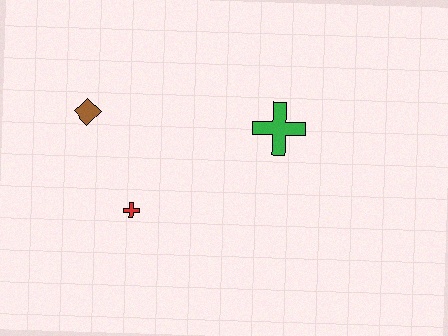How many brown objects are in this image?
There is 1 brown object.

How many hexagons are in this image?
There are no hexagons.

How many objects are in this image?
There are 3 objects.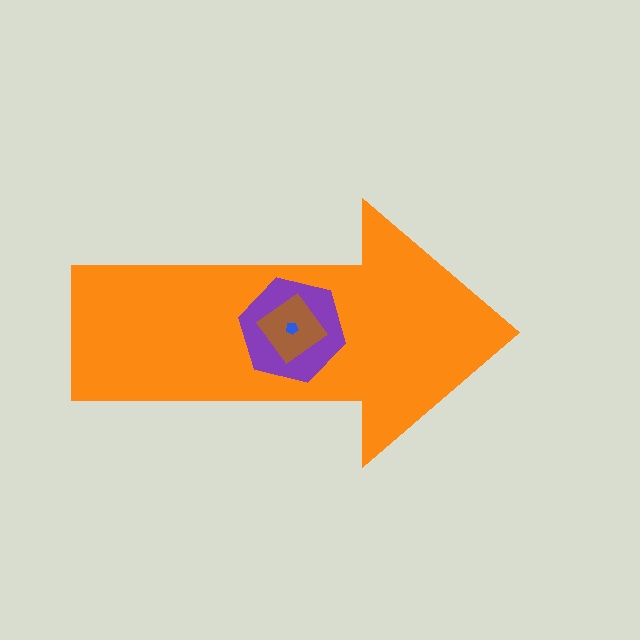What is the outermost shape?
The orange arrow.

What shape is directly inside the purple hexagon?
The brown diamond.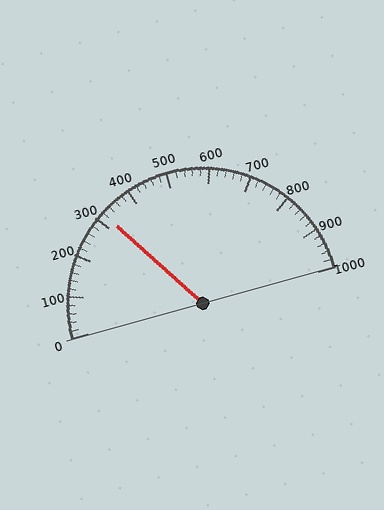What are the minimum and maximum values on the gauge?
The gauge ranges from 0 to 1000.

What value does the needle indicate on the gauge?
The needle indicates approximately 320.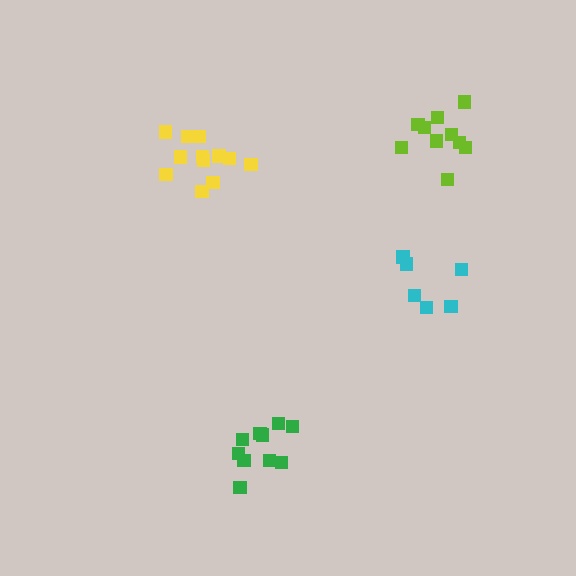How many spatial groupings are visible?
There are 4 spatial groupings.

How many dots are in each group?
Group 1: 10 dots, Group 2: 6 dots, Group 3: 12 dots, Group 4: 10 dots (38 total).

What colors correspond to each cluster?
The clusters are colored: lime, cyan, yellow, green.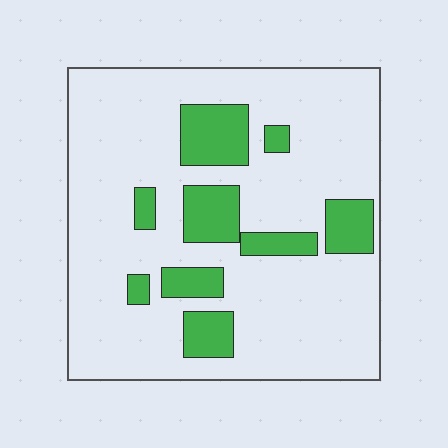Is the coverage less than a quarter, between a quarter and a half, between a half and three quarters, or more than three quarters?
Less than a quarter.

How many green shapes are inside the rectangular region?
9.